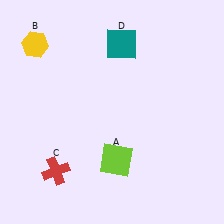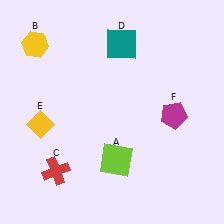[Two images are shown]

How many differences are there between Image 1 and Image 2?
There are 2 differences between the two images.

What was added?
A yellow diamond (E), a magenta pentagon (F) were added in Image 2.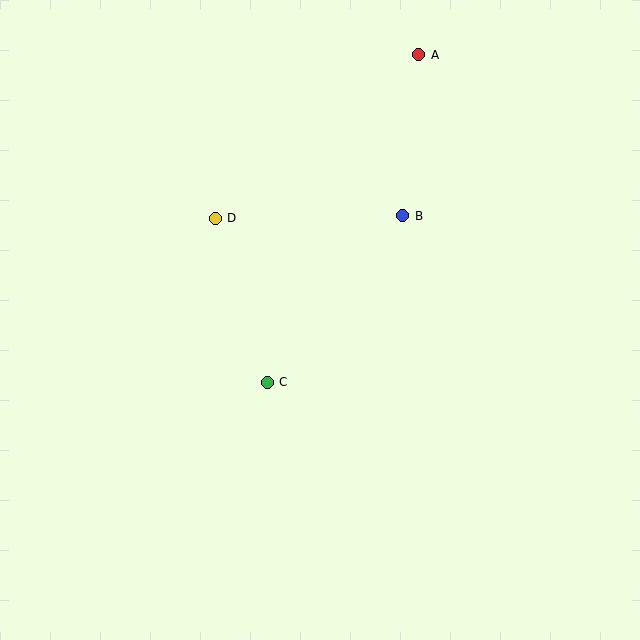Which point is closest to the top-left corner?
Point D is closest to the top-left corner.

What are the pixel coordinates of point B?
Point B is at (403, 216).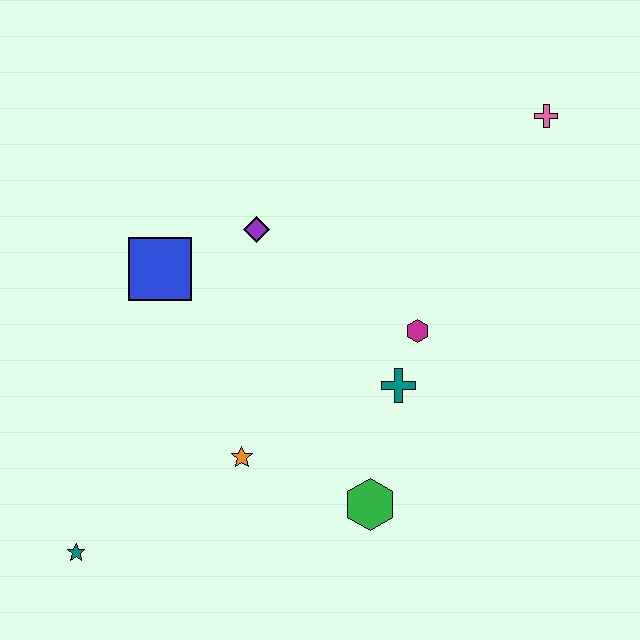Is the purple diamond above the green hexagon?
Yes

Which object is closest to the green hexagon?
The teal cross is closest to the green hexagon.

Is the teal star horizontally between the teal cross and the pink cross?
No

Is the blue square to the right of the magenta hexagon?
No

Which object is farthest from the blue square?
The pink cross is farthest from the blue square.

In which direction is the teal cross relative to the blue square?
The teal cross is to the right of the blue square.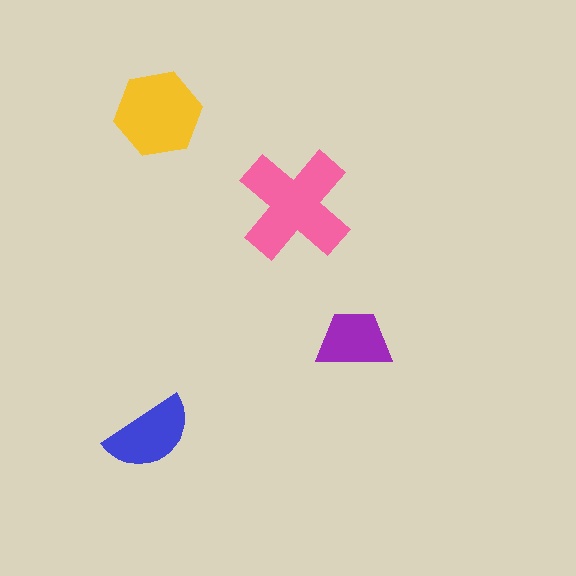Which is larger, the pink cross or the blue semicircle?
The pink cross.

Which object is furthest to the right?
The purple trapezoid is rightmost.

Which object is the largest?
The pink cross.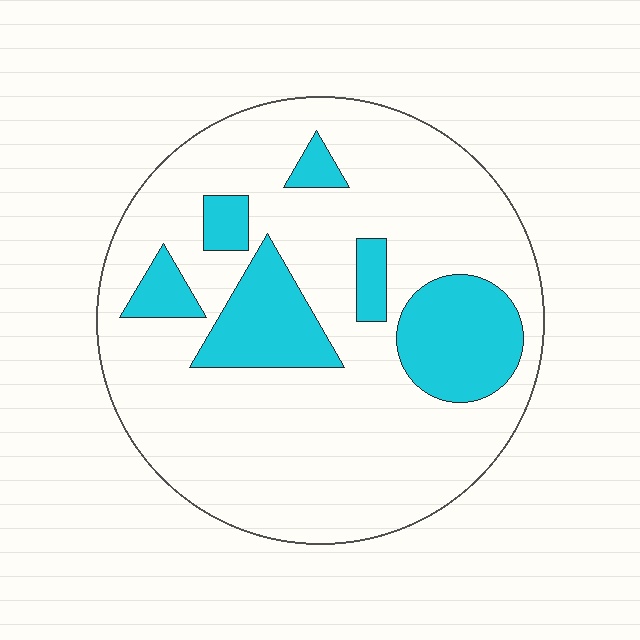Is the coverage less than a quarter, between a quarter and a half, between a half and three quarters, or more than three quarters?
Less than a quarter.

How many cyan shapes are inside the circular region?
6.